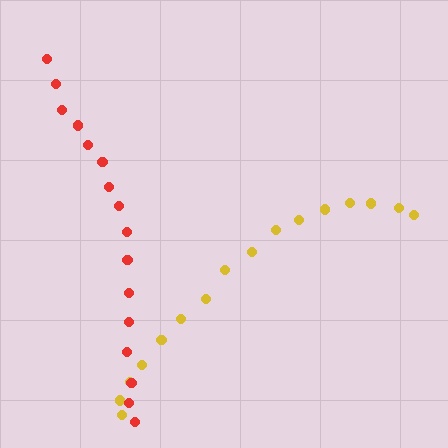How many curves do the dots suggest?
There are 2 distinct paths.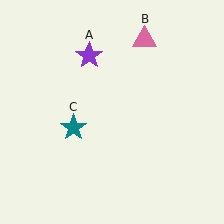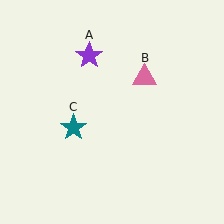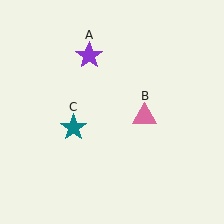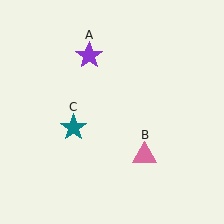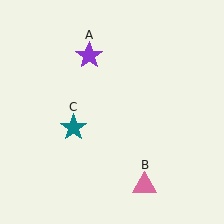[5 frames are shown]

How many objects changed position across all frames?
1 object changed position: pink triangle (object B).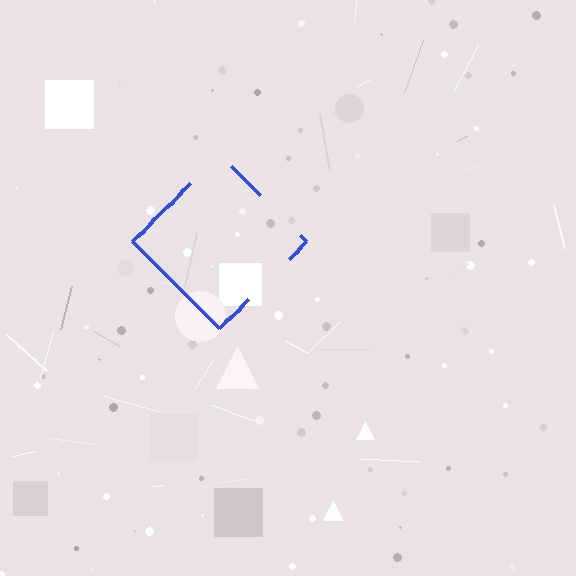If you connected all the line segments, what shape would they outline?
They would outline a diamond.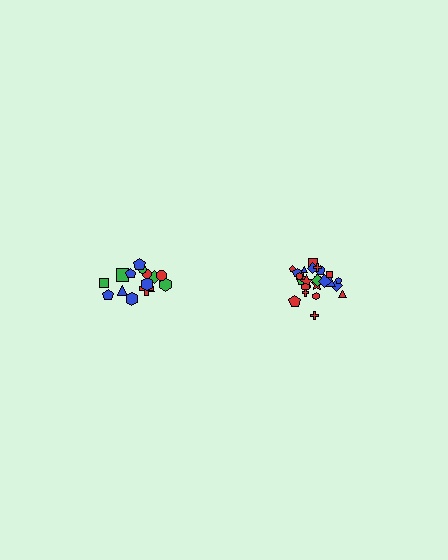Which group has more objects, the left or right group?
The right group.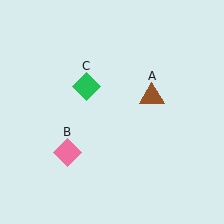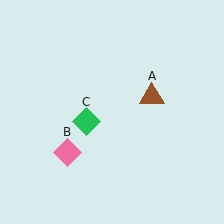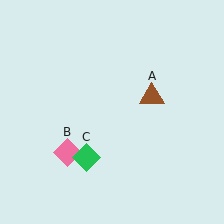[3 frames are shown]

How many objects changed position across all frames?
1 object changed position: green diamond (object C).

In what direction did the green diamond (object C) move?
The green diamond (object C) moved down.